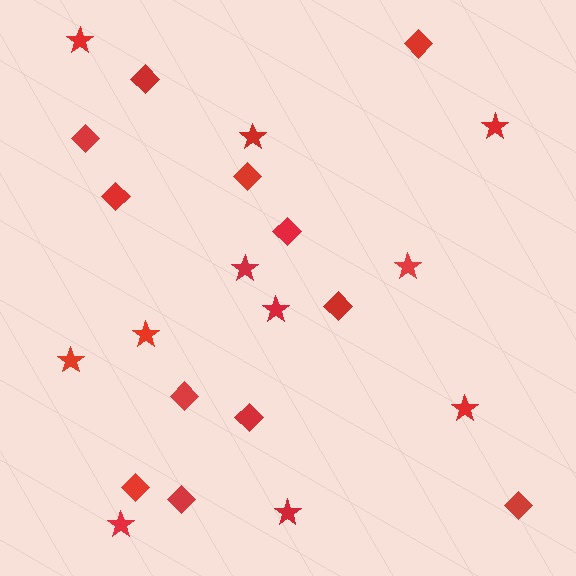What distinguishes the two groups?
There are 2 groups: one group of diamonds (12) and one group of stars (11).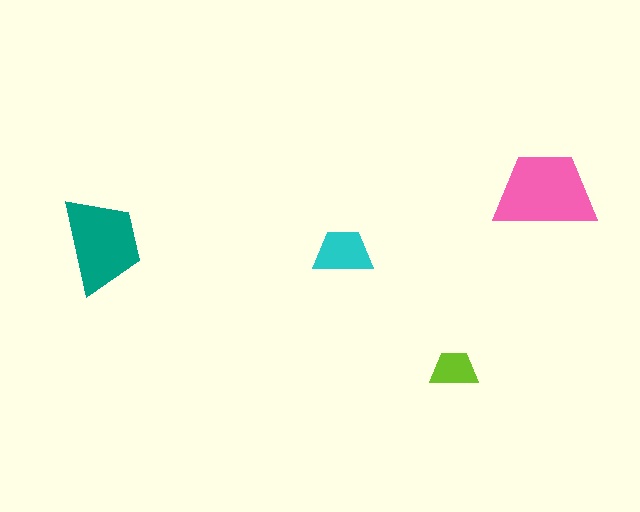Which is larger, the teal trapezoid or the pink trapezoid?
The pink one.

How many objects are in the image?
There are 4 objects in the image.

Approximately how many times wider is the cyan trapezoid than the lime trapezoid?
About 1.5 times wider.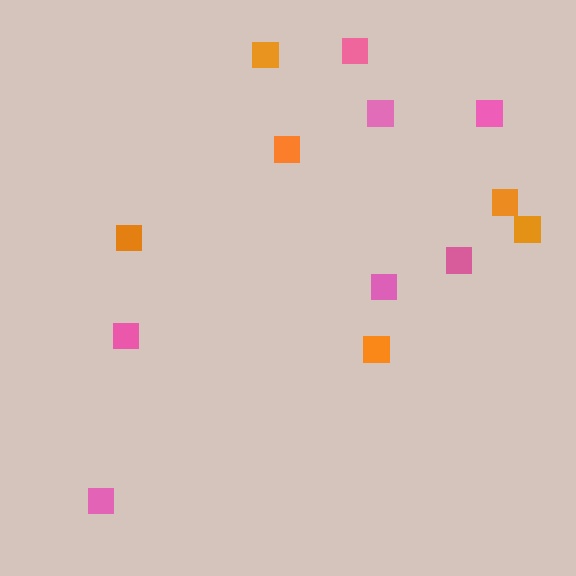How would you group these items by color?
There are 2 groups: one group of pink squares (7) and one group of orange squares (6).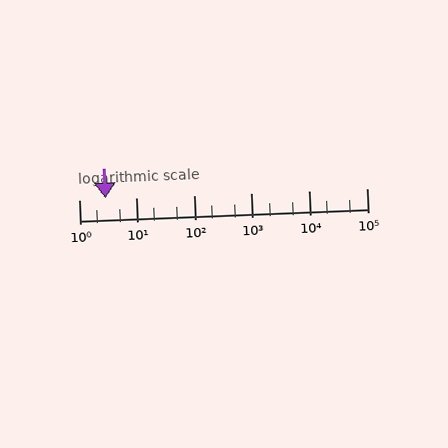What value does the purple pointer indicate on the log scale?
The pointer indicates approximately 2.9.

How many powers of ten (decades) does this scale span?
The scale spans 5 decades, from 1 to 100000.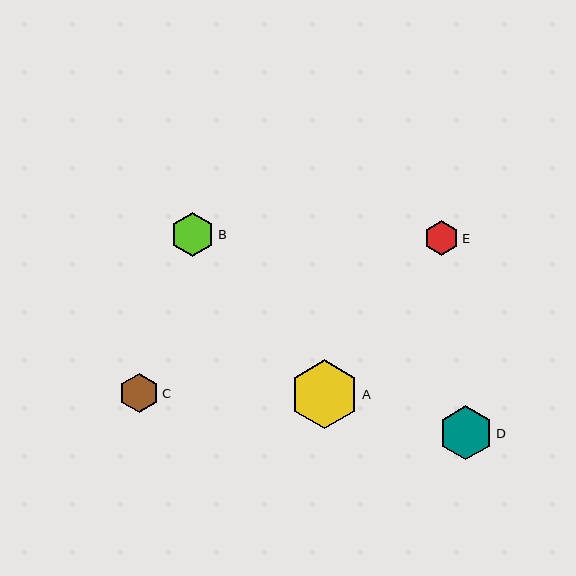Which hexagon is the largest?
Hexagon A is the largest with a size of approximately 69 pixels.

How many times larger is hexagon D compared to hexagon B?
Hexagon D is approximately 1.2 times the size of hexagon B.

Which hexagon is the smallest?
Hexagon E is the smallest with a size of approximately 35 pixels.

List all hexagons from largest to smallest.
From largest to smallest: A, D, B, C, E.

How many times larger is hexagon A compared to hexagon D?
Hexagon A is approximately 1.3 times the size of hexagon D.